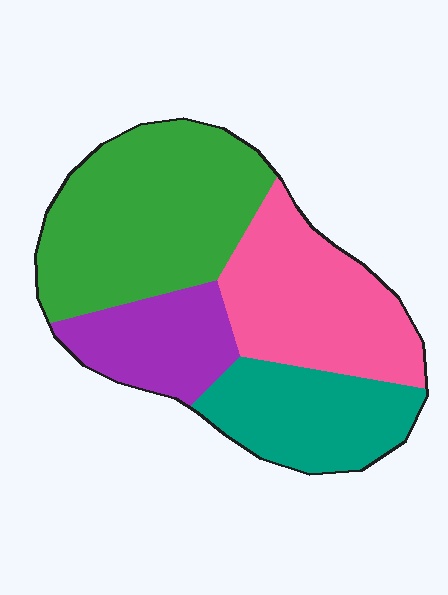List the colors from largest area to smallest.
From largest to smallest: green, pink, teal, purple.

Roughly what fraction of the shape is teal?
Teal covers 20% of the shape.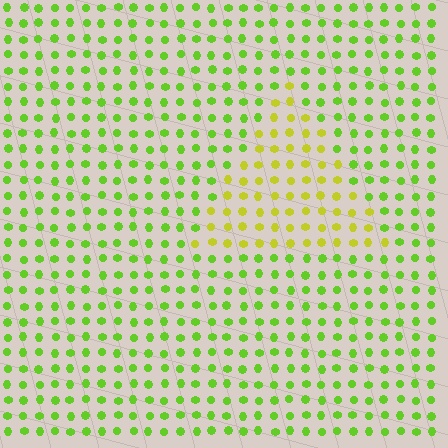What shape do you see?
I see a triangle.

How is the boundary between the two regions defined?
The boundary is defined purely by a slight shift in hue (about 34 degrees). Spacing, size, and orientation are identical on both sides.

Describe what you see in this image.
The image is filled with small lime elements in a uniform arrangement. A triangle-shaped region is visible where the elements are tinted to a slightly different hue, forming a subtle color boundary.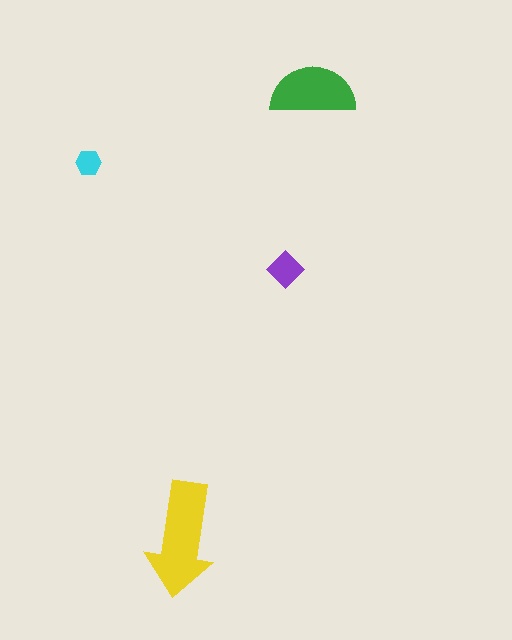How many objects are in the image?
There are 4 objects in the image.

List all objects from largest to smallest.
The yellow arrow, the green semicircle, the purple diamond, the cyan hexagon.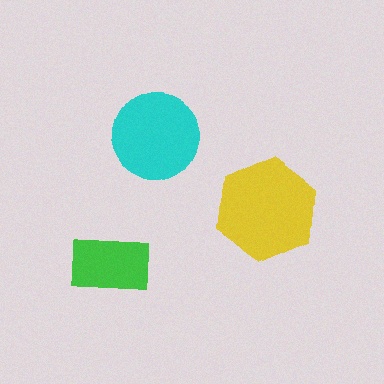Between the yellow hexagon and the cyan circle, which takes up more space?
The yellow hexagon.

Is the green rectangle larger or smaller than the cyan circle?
Smaller.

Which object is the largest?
The yellow hexagon.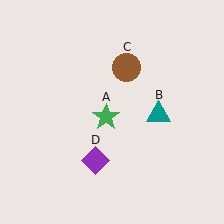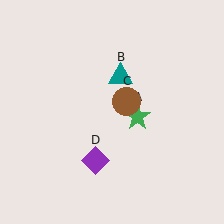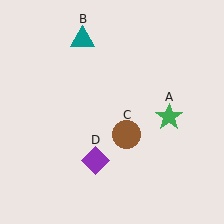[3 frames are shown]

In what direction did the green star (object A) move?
The green star (object A) moved right.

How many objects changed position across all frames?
3 objects changed position: green star (object A), teal triangle (object B), brown circle (object C).